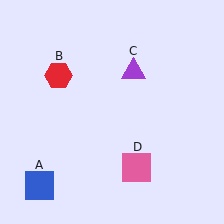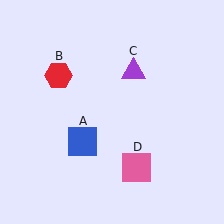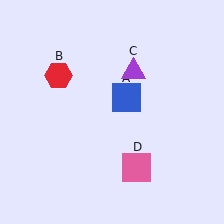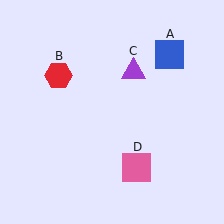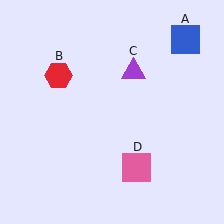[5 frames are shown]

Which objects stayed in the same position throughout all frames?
Red hexagon (object B) and purple triangle (object C) and pink square (object D) remained stationary.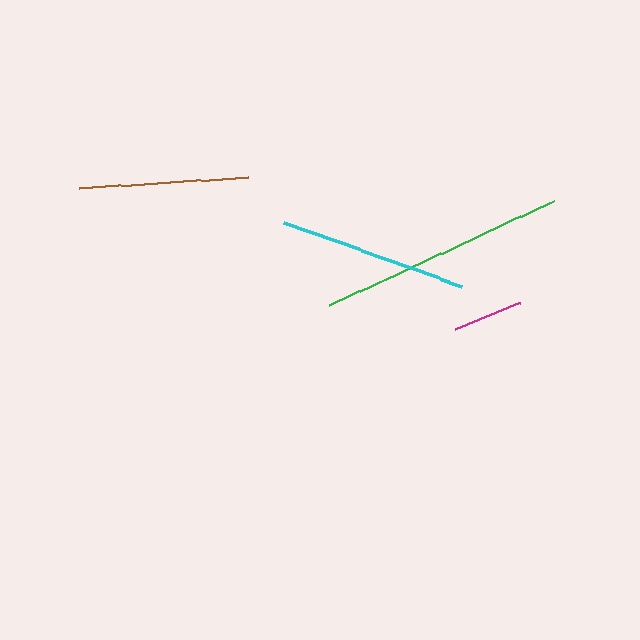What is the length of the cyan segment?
The cyan segment is approximately 190 pixels long.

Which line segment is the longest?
The green line is the longest at approximately 247 pixels.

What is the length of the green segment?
The green segment is approximately 247 pixels long.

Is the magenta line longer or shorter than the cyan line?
The cyan line is longer than the magenta line.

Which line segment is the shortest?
The magenta line is the shortest at approximately 71 pixels.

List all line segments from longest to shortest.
From longest to shortest: green, cyan, brown, magenta.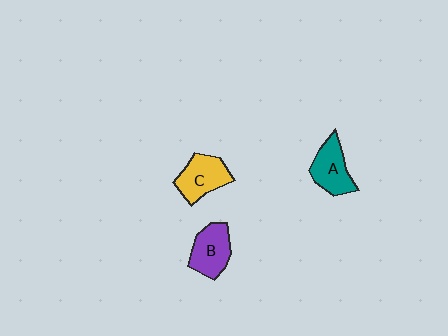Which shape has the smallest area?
Shape A (teal).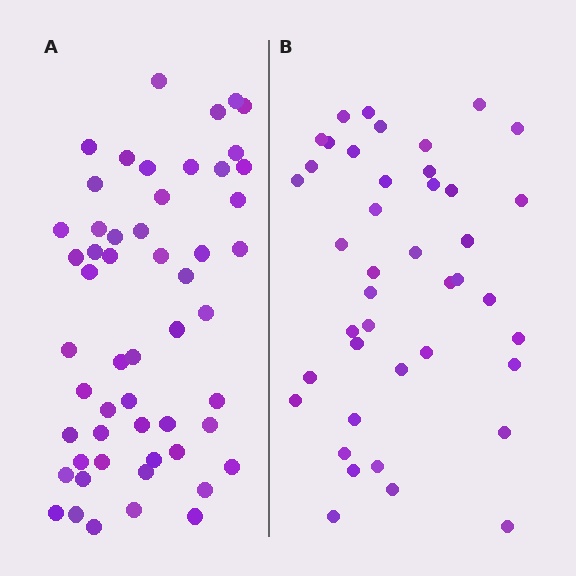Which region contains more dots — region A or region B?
Region A (the left region) has more dots.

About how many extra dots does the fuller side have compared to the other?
Region A has roughly 12 or so more dots than region B.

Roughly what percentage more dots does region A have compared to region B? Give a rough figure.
About 30% more.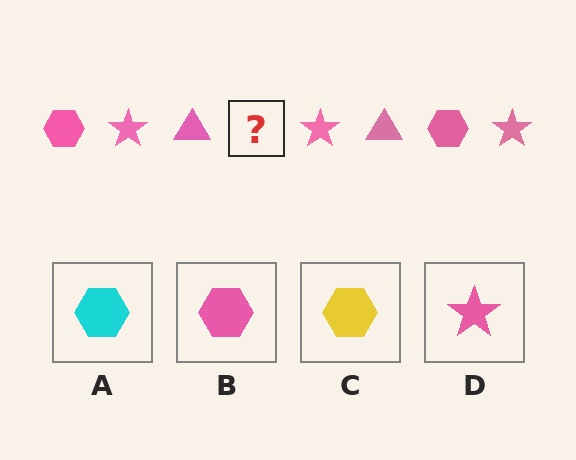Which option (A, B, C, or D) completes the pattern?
B.